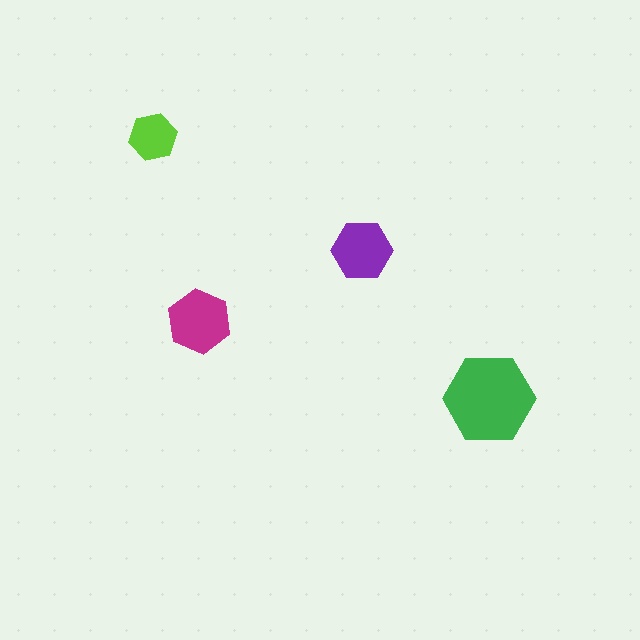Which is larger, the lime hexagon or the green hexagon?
The green one.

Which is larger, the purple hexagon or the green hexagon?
The green one.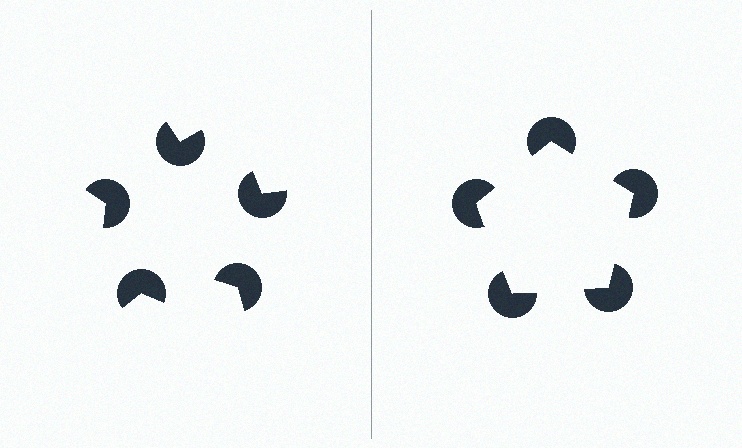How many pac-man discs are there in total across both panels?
10 — 5 on each side.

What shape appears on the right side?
An illusory pentagon.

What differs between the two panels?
The pac-man discs are positioned identically on both sides; only the wedge orientations differ. On the right they align to a pentagon; on the left they are misaligned.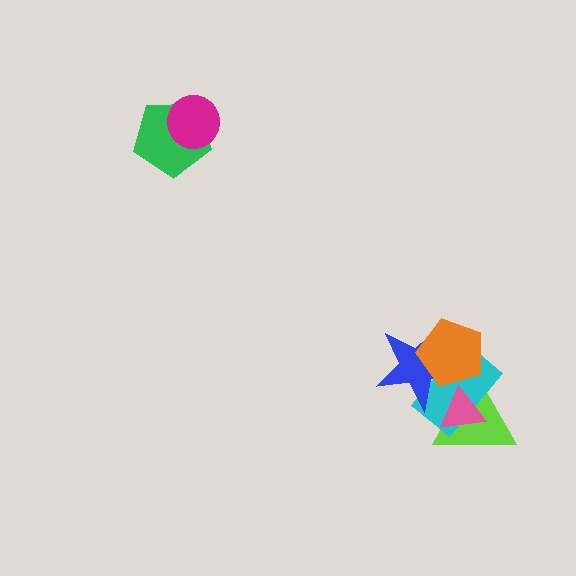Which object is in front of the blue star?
The orange pentagon is in front of the blue star.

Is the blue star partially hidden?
Yes, it is partially covered by another shape.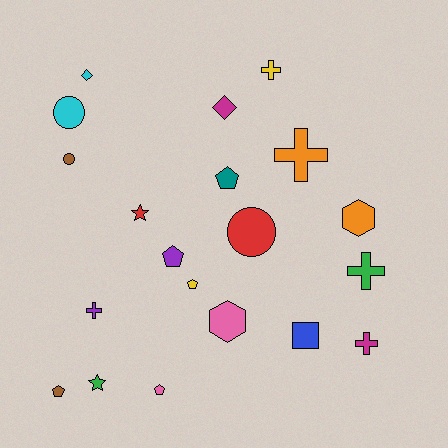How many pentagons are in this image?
There are 5 pentagons.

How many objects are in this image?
There are 20 objects.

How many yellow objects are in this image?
There are 2 yellow objects.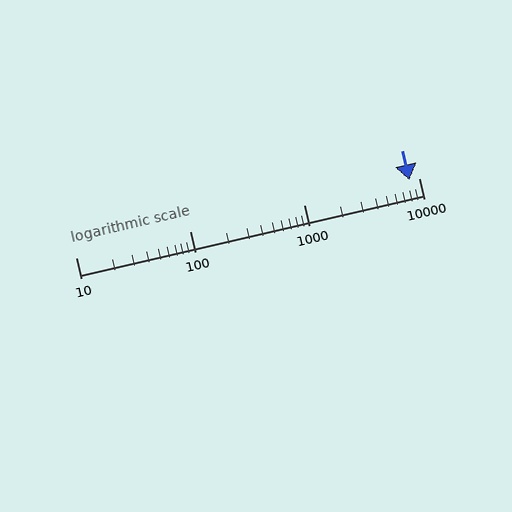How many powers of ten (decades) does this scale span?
The scale spans 3 decades, from 10 to 10000.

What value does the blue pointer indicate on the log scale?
The pointer indicates approximately 8300.